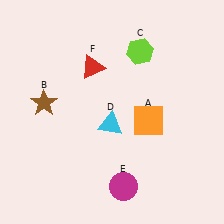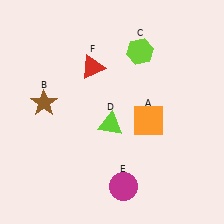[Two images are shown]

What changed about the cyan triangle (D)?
In Image 1, D is cyan. In Image 2, it changed to lime.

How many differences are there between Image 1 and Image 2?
There is 1 difference between the two images.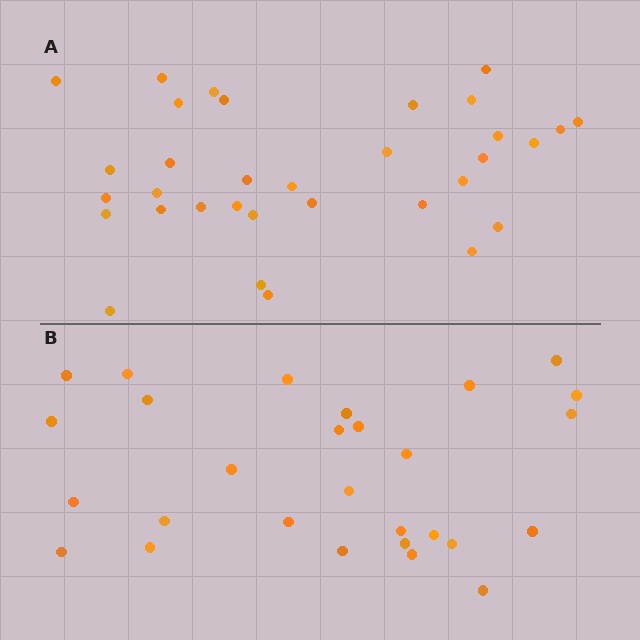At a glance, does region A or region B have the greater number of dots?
Region A (the top region) has more dots.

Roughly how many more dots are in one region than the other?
Region A has about 5 more dots than region B.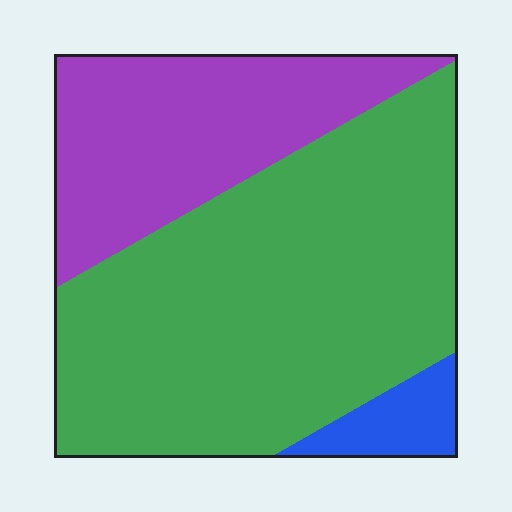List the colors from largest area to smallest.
From largest to smallest: green, purple, blue.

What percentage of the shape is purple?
Purple covers 30% of the shape.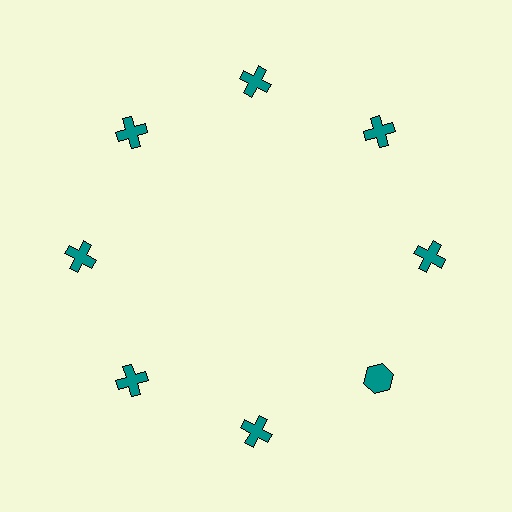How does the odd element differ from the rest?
It has a different shape: hexagon instead of cross.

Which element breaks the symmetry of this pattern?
The teal hexagon at roughly the 4 o'clock position breaks the symmetry. All other shapes are teal crosses.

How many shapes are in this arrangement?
There are 8 shapes arranged in a ring pattern.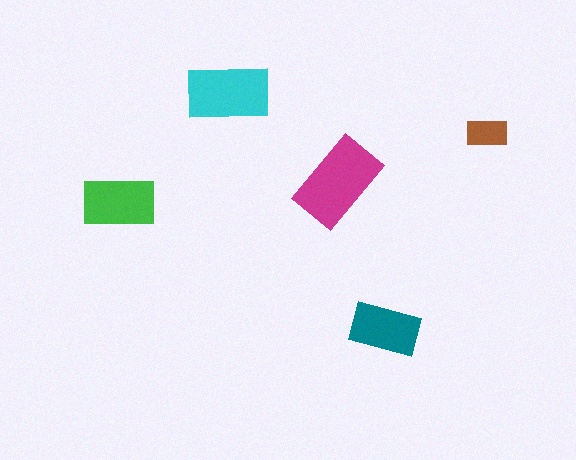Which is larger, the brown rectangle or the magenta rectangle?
The magenta one.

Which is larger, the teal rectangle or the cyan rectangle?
The cyan one.